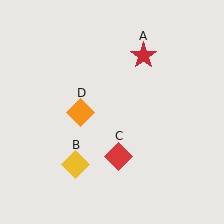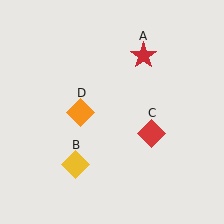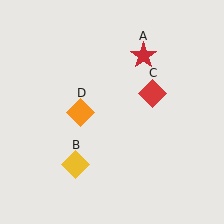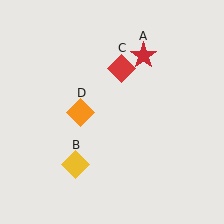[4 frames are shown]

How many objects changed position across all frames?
1 object changed position: red diamond (object C).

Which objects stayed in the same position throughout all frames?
Red star (object A) and yellow diamond (object B) and orange diamond (object D) remained stationary.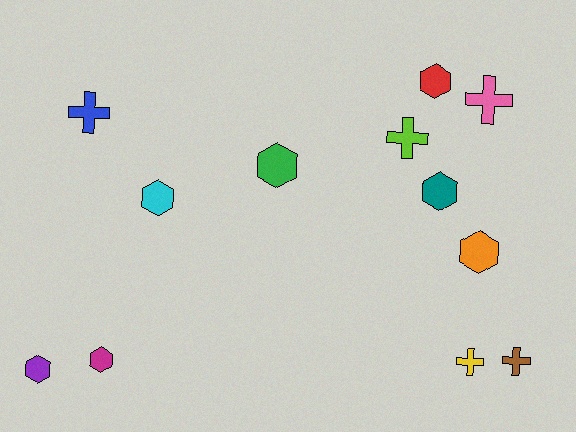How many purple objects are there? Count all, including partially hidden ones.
There is 1 purple object.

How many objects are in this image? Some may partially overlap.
There are 12 objects.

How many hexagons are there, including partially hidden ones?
There are 7 hexagons.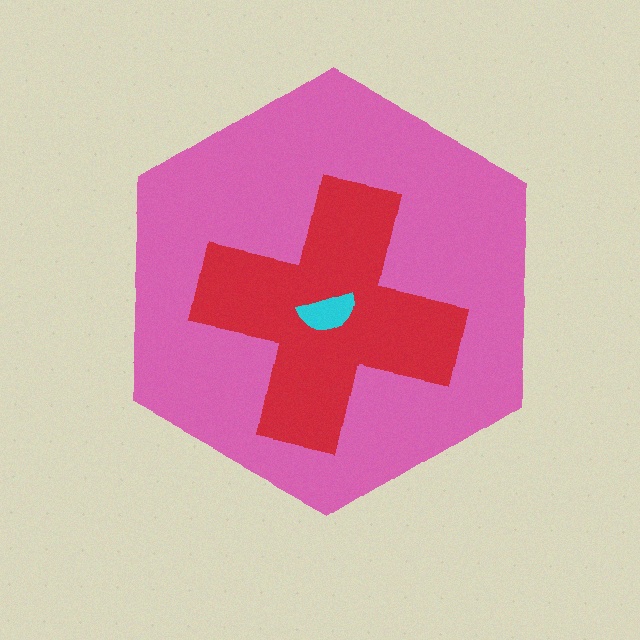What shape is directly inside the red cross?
The cyan semicircle.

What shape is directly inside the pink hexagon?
The red cross.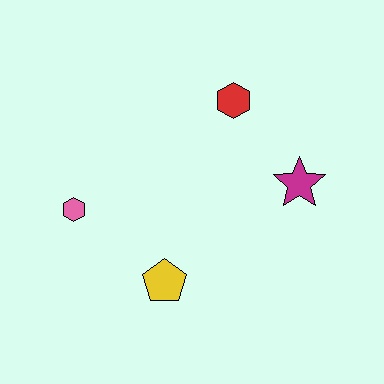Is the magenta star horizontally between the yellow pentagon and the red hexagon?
No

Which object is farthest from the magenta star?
The pink hexagon is farthest from the magenta star.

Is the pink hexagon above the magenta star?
No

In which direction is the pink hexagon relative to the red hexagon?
The pink hexagon is to the left of the red hexagon.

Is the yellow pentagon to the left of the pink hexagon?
No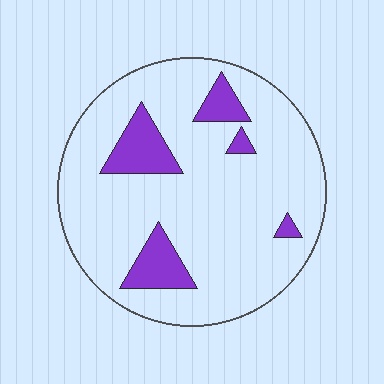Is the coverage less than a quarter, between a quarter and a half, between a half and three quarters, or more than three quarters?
Less than a quarter.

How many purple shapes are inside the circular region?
5.